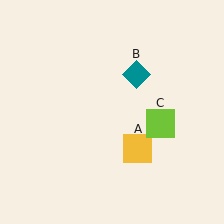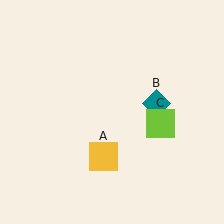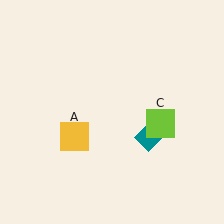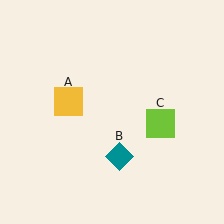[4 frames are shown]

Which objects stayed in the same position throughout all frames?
Lime square (object C) remained stationary.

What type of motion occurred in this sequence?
The yellow square (object A), teal diamond (object B) rotated clockwise around the center of the scene.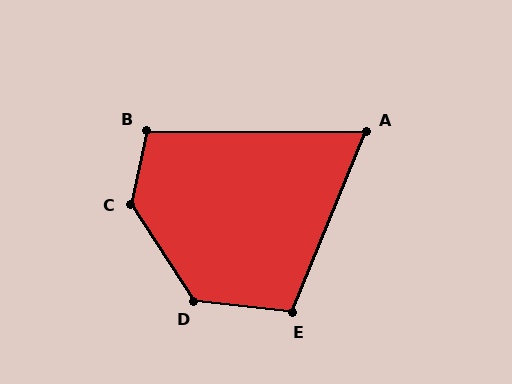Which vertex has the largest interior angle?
C, at approximately 135 degrees.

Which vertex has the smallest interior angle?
A, at approximately 68 degrees.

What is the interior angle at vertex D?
Approximately 129 degrees (obtuse).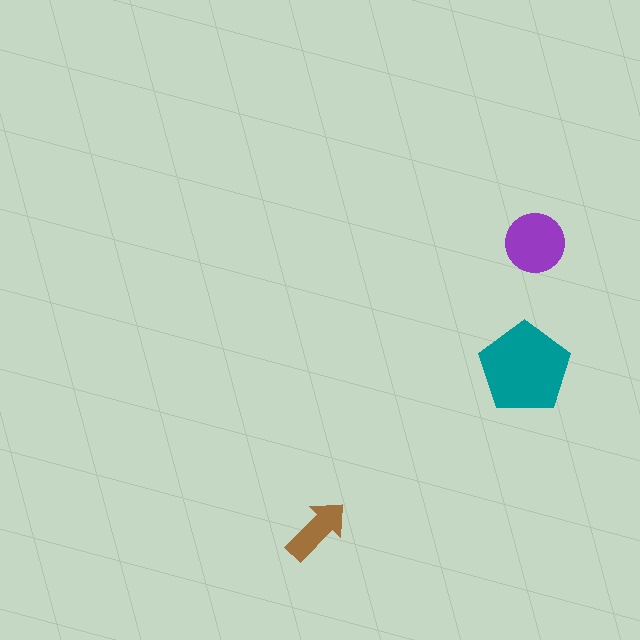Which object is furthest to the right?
The purple circle is rightmost.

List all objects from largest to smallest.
The teal pentagon, the purple circle, the brown arrow.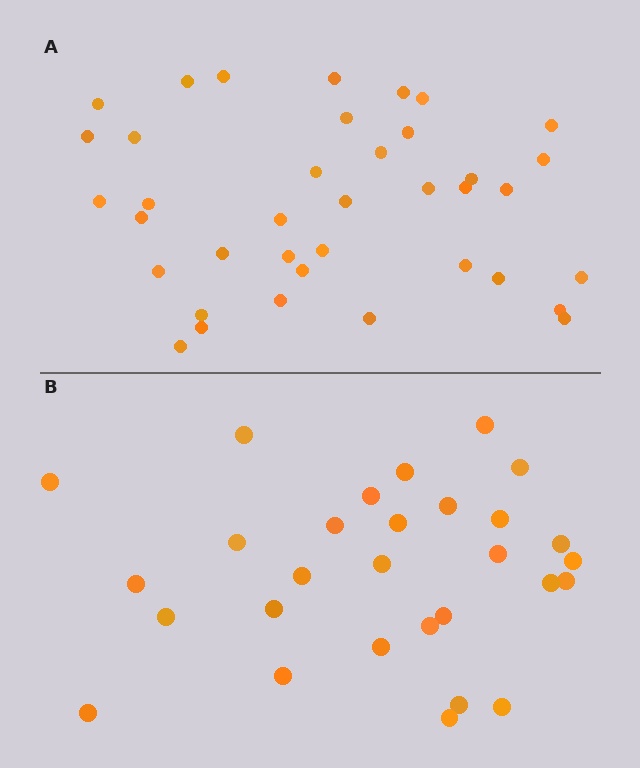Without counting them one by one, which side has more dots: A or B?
Region A (the top region) has more dots.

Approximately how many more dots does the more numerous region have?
Region A has roughly 8 or so more dots than region B.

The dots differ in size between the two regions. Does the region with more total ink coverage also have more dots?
No. Region B has more total ink coverage because its dots are larger, but region A actually contains more individual dots. Total area can be misleading — the number of items is what matters here.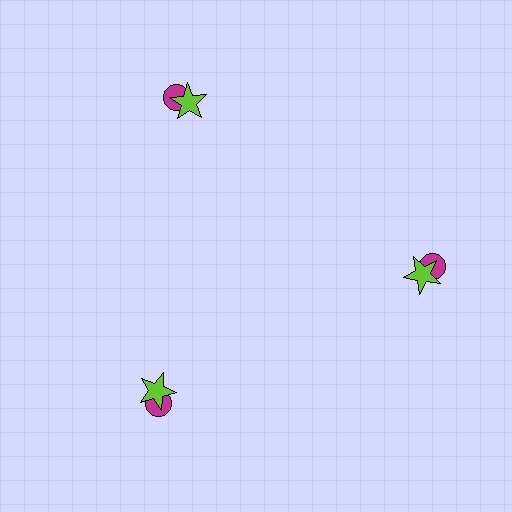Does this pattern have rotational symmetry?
Yes, this pattern has 3-fold rotational symmetry. It looks the same after rotating 120 degrees around the center.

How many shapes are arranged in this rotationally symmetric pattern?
There are 6 shapes, arranged in 3 groups of 2.